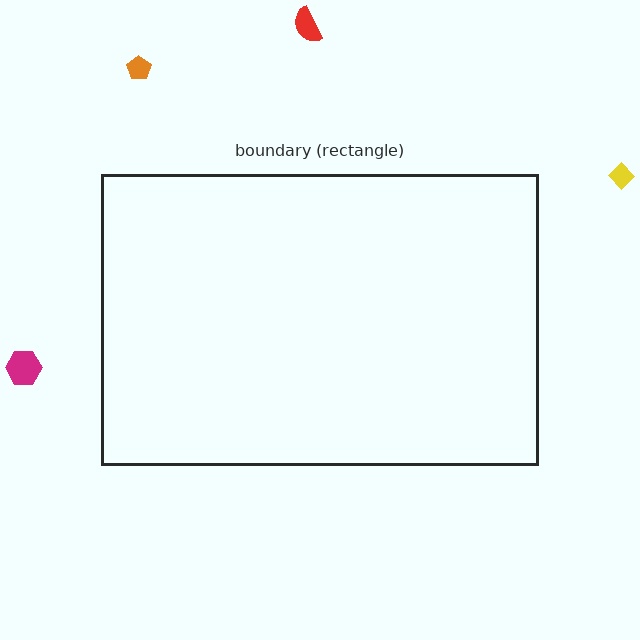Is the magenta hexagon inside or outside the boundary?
Outside.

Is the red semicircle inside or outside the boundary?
Outside.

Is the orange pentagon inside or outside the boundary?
Outside.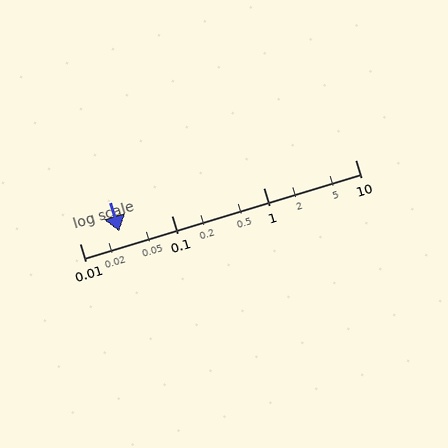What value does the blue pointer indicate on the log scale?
The pointer indicates approximately 0.027.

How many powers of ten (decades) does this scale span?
The scale spans 3 decades, from 0.01 to 10.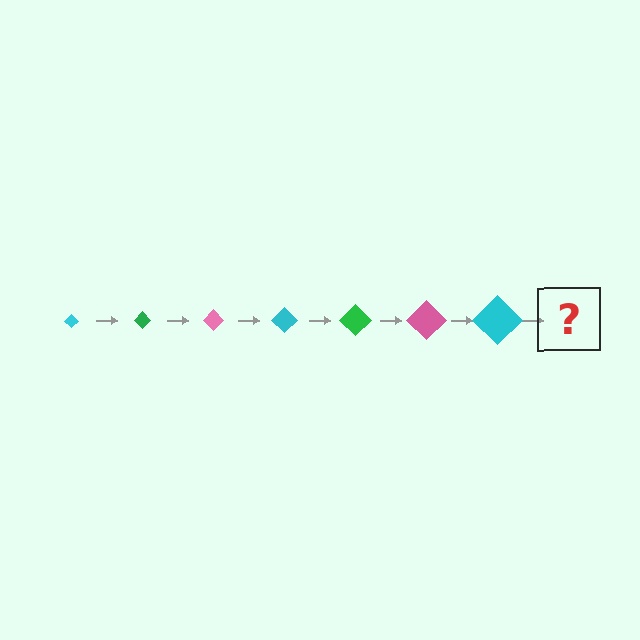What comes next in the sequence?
The next element should be a green diamond, larger than the previous one.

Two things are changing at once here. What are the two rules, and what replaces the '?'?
The two rules are that the diamond grows larger each step and the color cycles through cyan, green, and pink. The '?' should be a green diamond, larger than the previous one.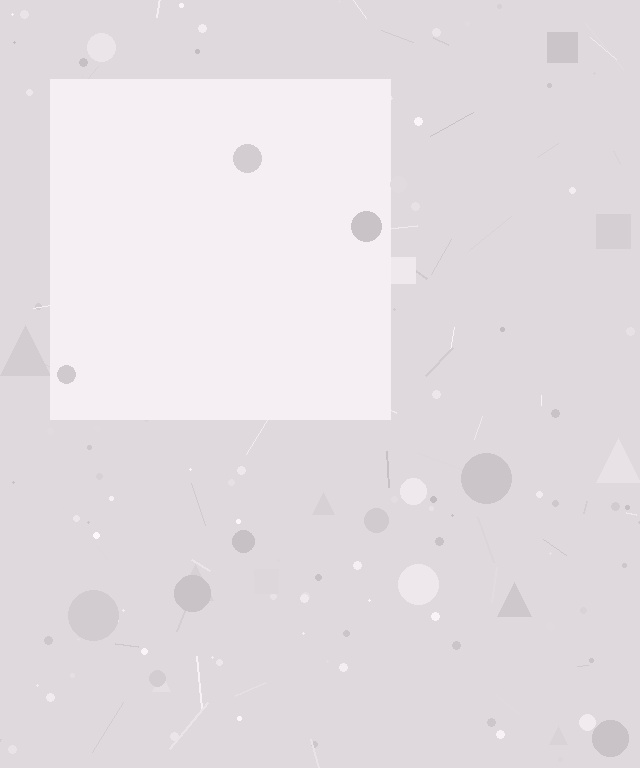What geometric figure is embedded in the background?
A square is embedded in the background.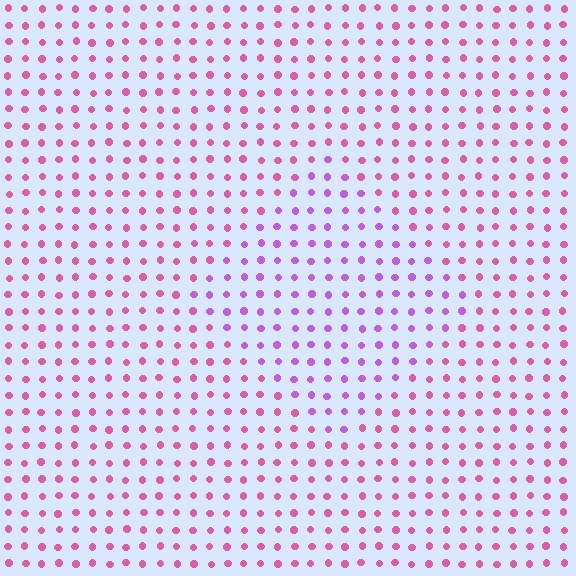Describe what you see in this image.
The image is filled with small pink elements in a uniform arrangement. A diamond-shaped region is visible where the elements are tinted to a slightly different hue, forming a subtle color boundary.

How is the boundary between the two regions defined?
The boundary is defined purely by a slight shift in hue (about 35 degrees). Spacing, size, and orientation are identical on both sides.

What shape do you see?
I see a diamond.